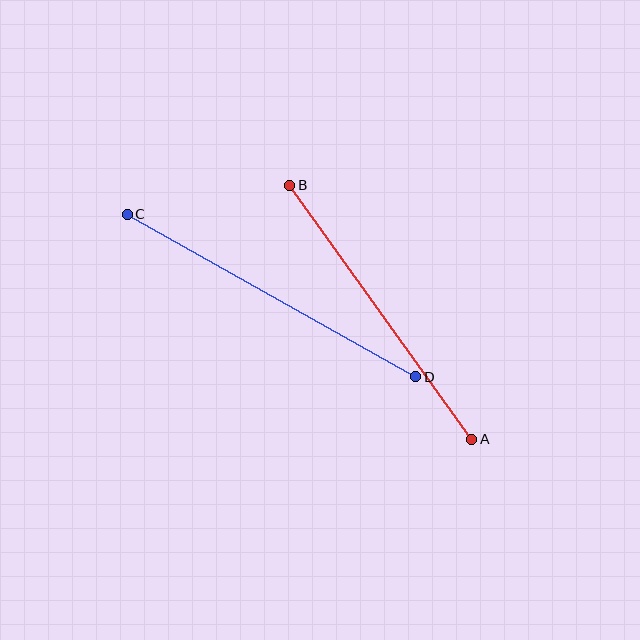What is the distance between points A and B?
The distance is approximately 312 pixels.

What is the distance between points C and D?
The distance is approximately 331 pixels.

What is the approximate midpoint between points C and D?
The midpoint is at approximately (271, 296) pixels.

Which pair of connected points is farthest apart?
Points C and D are farthest apart.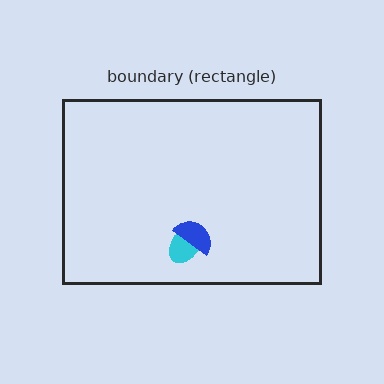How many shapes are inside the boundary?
2 inside, 0 outside.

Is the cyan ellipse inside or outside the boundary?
Inside.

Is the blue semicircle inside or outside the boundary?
Inside.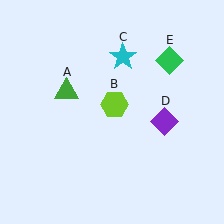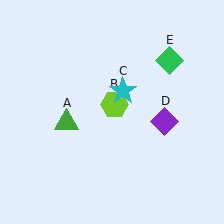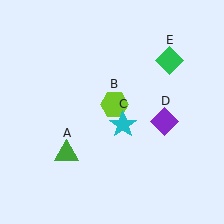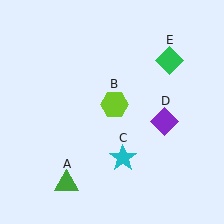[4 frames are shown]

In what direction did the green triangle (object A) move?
The green triangle (object A) moved down.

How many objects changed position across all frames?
2 objects changed position: green triangle (object A), cyan star (object C).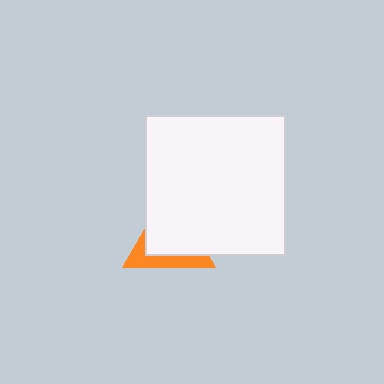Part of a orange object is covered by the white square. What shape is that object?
It is a triangle.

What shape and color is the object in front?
The object in front is a white square.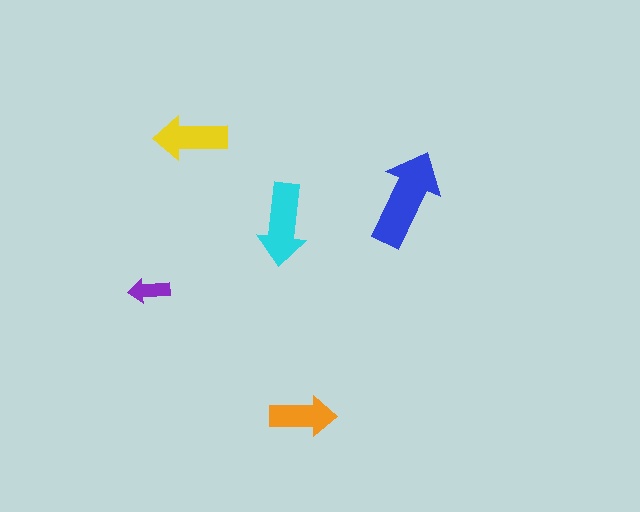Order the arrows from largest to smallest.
the blue one, the cyan one, the yellow one, the orange one, the purple one.